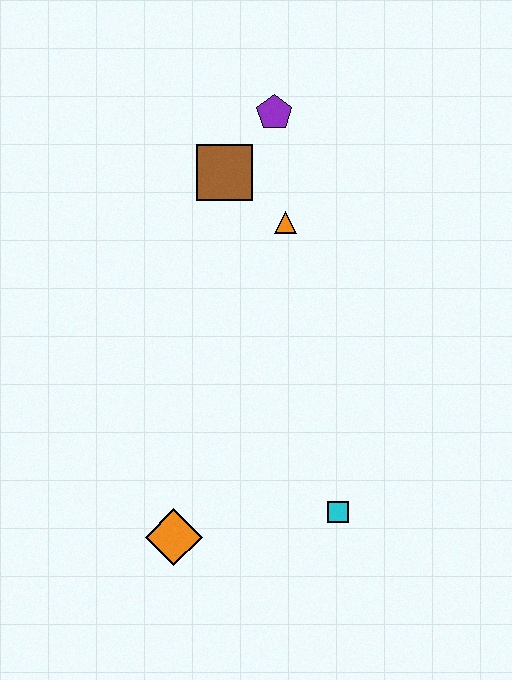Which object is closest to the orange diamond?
The cyan square is closest to the orange diamond.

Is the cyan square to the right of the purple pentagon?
Yes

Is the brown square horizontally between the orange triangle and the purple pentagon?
No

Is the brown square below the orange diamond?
No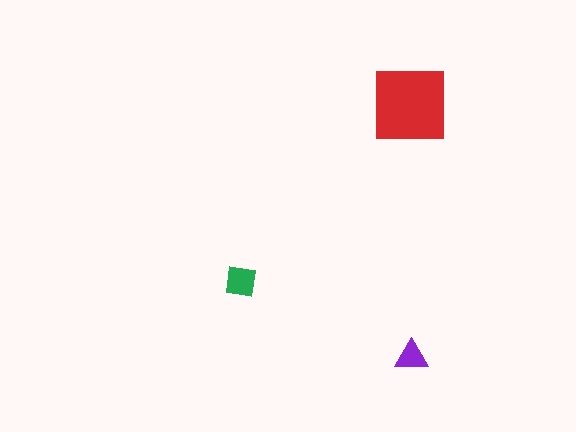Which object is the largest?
The red square.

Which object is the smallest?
The purple triangle.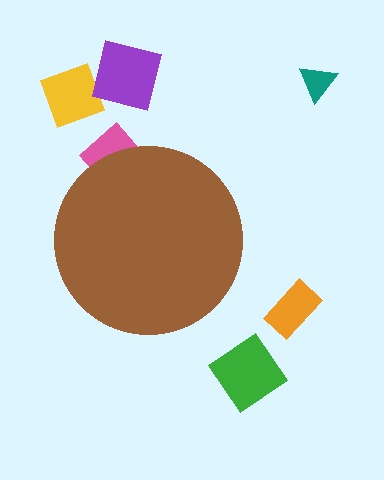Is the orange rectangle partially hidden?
No, the orange rectangle is fully visible.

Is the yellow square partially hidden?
No, the yellow square is fully visible.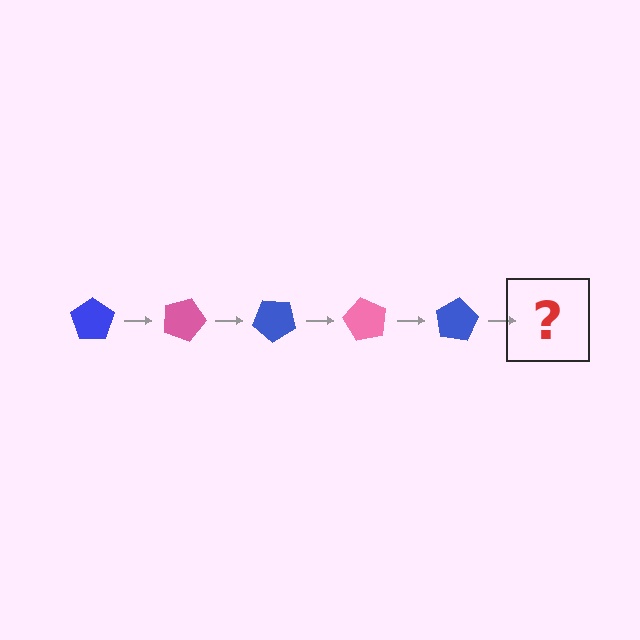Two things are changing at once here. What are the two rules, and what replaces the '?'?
The two rules are that it rotates 20 degrees each step and the color cycles through blue and pink. The '?' should be a pink pentagon, rotated 100 degrees from the start.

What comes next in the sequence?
The next element should be a pink pentagon, rotated 100 degrees from the start.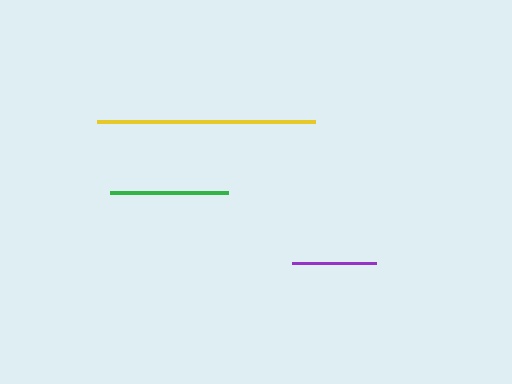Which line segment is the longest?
The yellow line is the longest at approximately 218 pixels.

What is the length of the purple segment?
The purple segment is approximately 84 pixels long.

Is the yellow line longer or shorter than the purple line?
The yellow line is longer than the purple line.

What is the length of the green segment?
The green segment is approximately 118 pixels long.